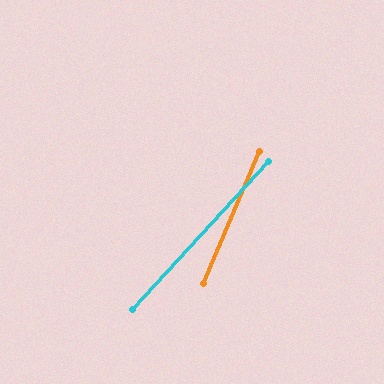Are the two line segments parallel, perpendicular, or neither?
Neither parallel nor perpendicular — they differ by about 19°.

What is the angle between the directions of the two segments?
Approximately 19 degrees.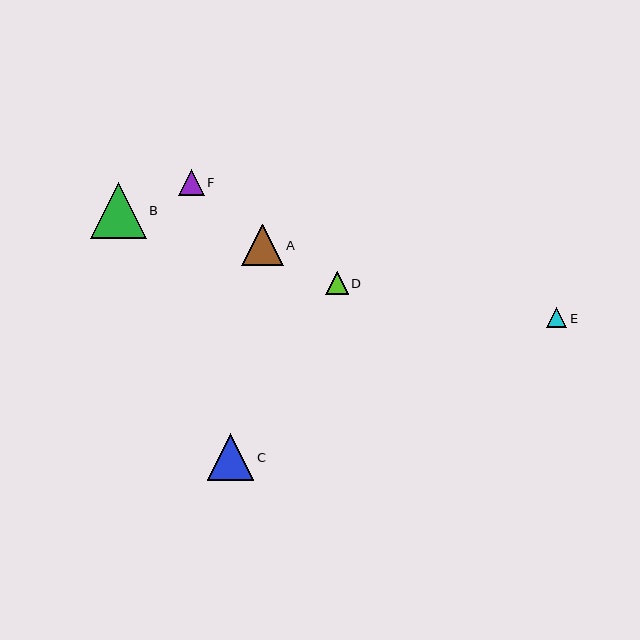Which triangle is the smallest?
Triangle E is the smallest with a size of approximately 20 pixels.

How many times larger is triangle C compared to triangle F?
Triangle C is approximately 1.8 times the size of triangle F.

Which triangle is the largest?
Triangle B is the largest with a size of approximately 56 pixels.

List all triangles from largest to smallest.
From largest to smallest: B, C, A, F, D, E.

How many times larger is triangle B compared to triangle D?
Triangle B is approximately 2.5 times the size of triangle D.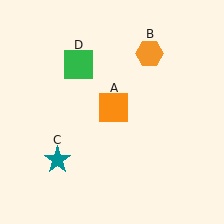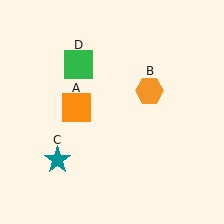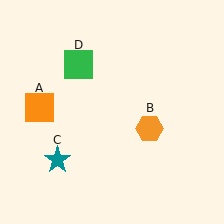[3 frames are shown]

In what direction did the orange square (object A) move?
The orange square (object A) moved left.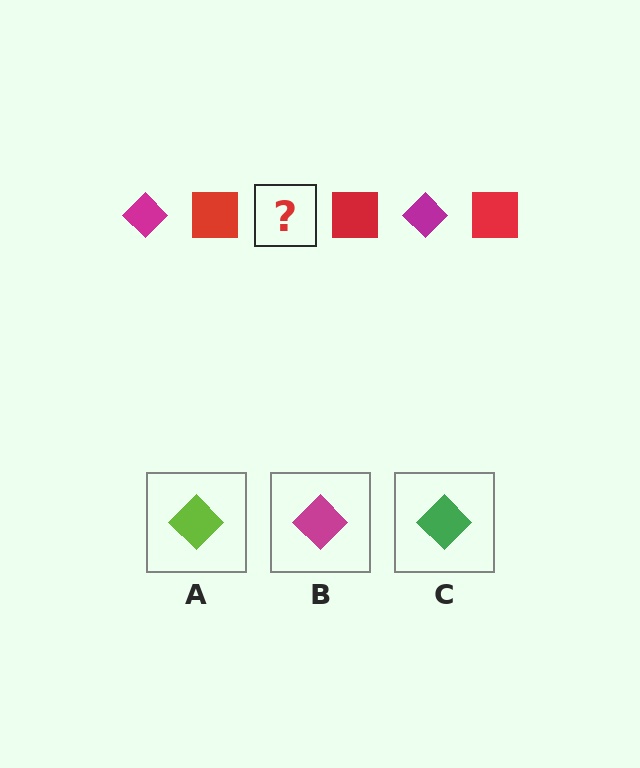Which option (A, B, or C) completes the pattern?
B.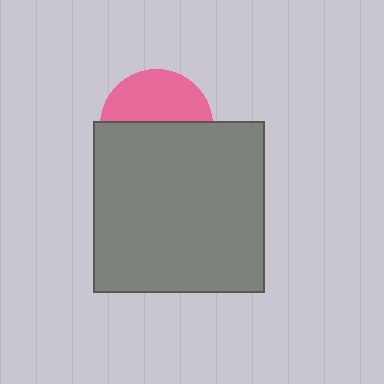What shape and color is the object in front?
The object in front is a gray square.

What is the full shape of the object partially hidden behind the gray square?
The partially hidden object is a pink circle.